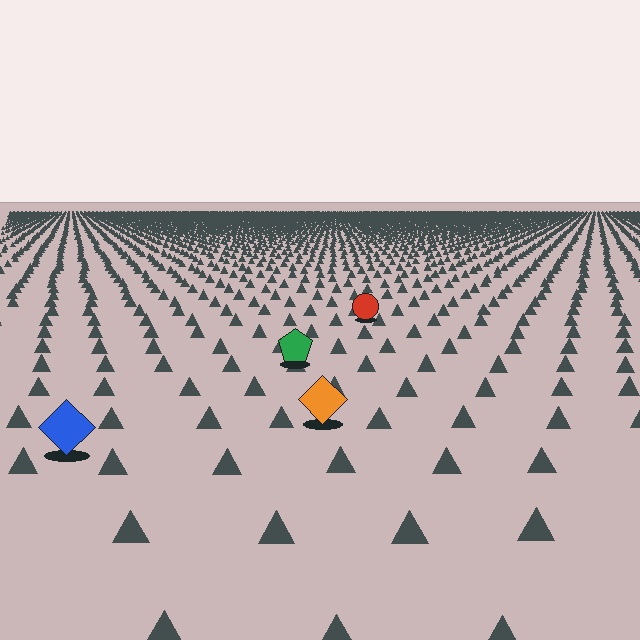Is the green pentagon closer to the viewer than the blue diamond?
No. The blue diamond is closer — you can tell from the texture gradient: the ground texture is coarser near it.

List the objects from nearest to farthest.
From nearest to farthest: the blue diamond, the orange diamond, the green pentagon, the red circle.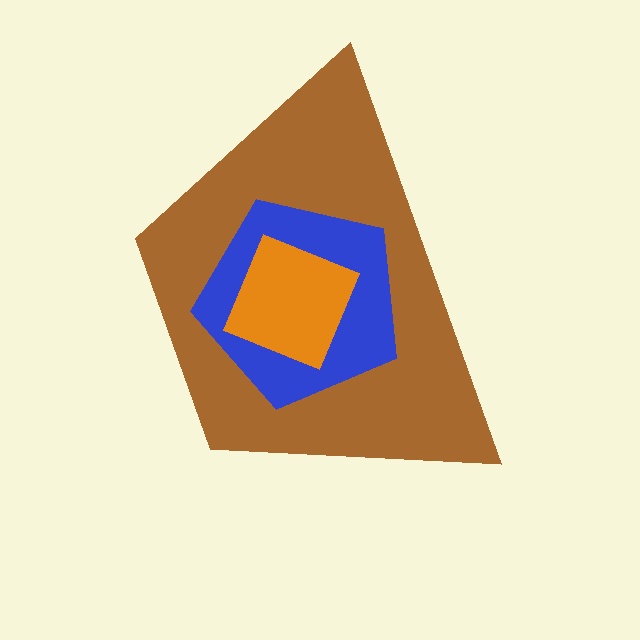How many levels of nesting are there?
3.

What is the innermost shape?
The orange square.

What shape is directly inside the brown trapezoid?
The blue pentagon.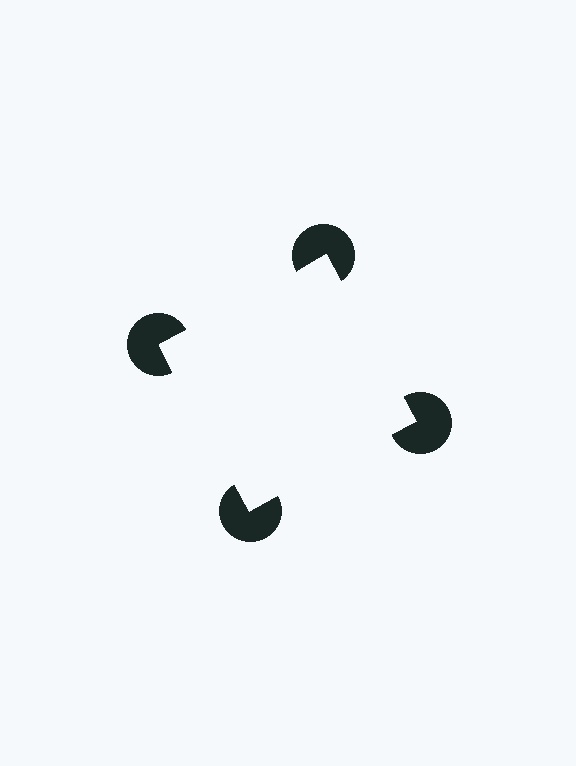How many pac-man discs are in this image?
There are 4 — one at each vertex of the illusory square.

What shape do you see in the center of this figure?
An illusory square — its edges are inferred from the aligned wedge cuts in the pac-man discs, not physically drawn.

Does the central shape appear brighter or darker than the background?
It typically appears slightly brighter than the background, even though no actual brightness change is drawn.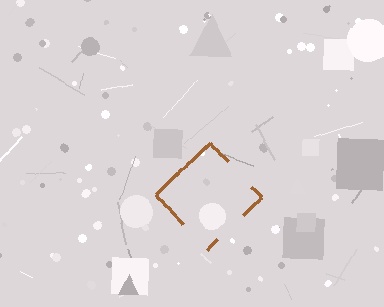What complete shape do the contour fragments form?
The contour fragments form a diamond.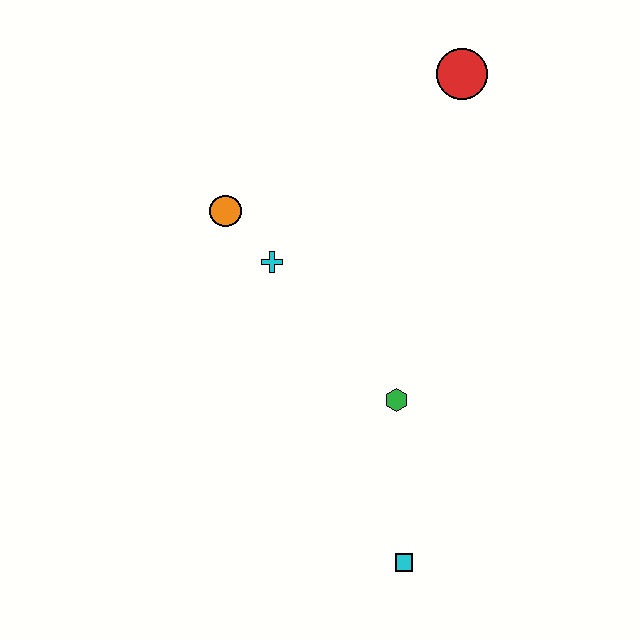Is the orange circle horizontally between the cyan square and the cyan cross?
No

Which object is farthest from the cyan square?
The red circle is farthest from the cyan square.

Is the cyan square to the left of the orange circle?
No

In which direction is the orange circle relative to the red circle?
The orange circle is to the left of the red circle.